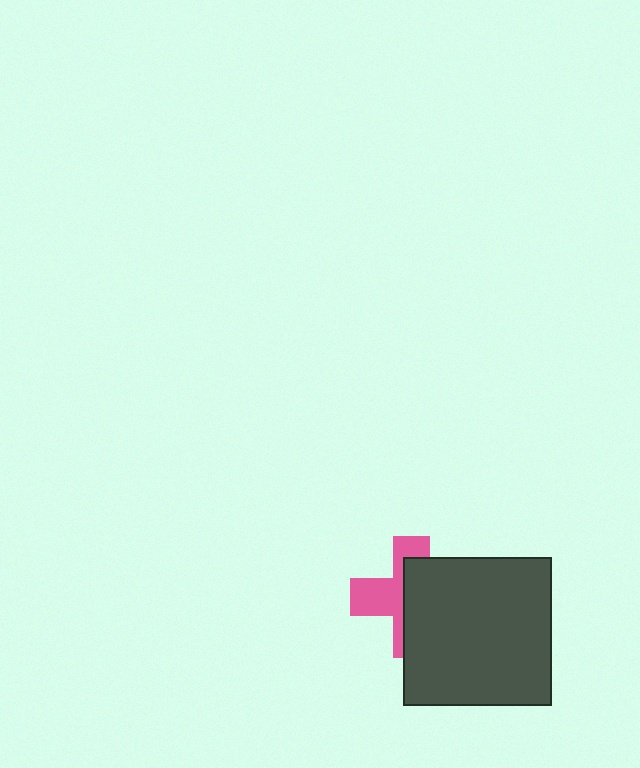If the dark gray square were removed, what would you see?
You would see the complete pink cross.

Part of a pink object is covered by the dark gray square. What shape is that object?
It is a cross.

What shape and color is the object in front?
The object in front is a dark gray square.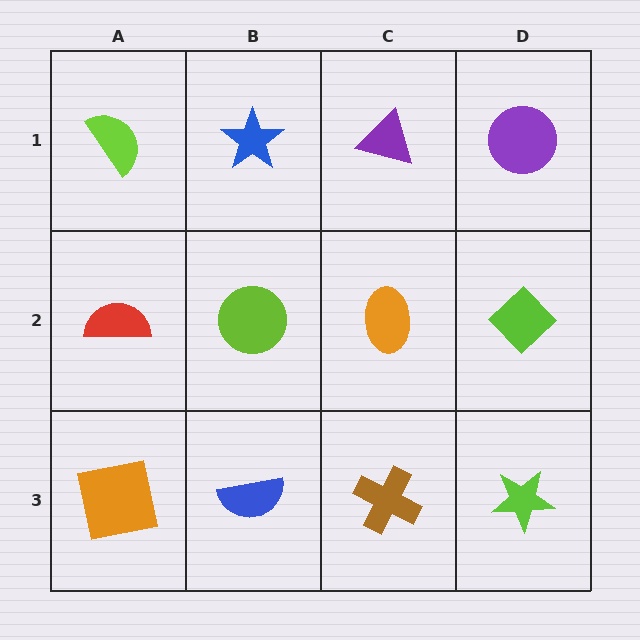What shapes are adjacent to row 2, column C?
A purple triangle (row 1, column C), a brown cross (row 3, column C), a lime circle (row 2, column B), a lime diamond (row 2, column D).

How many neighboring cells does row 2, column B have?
4.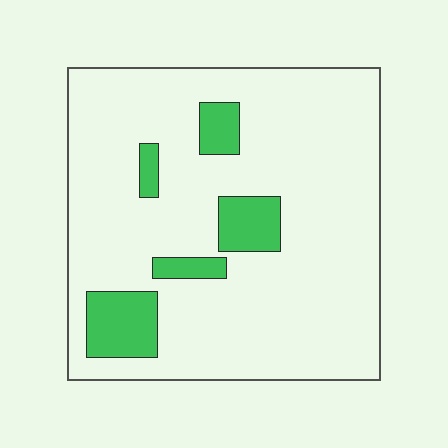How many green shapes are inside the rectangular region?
5.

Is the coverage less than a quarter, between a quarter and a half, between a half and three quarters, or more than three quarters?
Less than a quarter.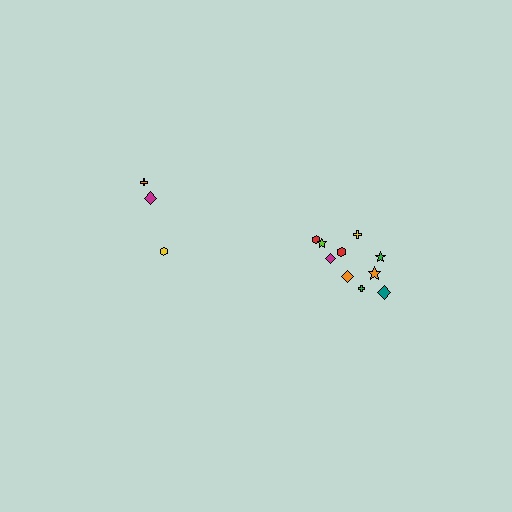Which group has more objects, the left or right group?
The right group.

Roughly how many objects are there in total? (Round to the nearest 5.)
Roughly 15 objects in total.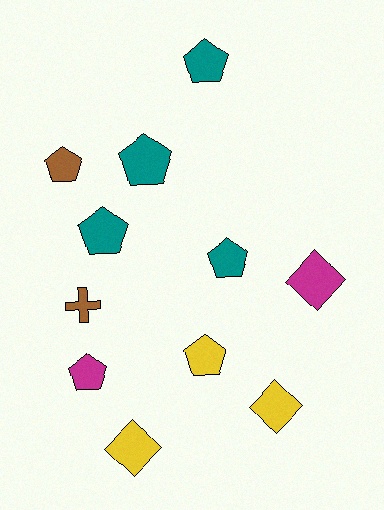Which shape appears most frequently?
Pentagon, with 7 objects.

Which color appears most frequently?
Teal, with 4 objects.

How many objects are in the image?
There are 11 objects.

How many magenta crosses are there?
There are no magenta crosses.